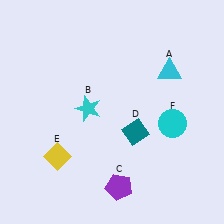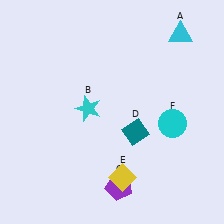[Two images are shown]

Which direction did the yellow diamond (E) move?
The yellow diamond (E) moved right.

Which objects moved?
The objects that moved are: the cyan triangle (A), the yellow diamond (E).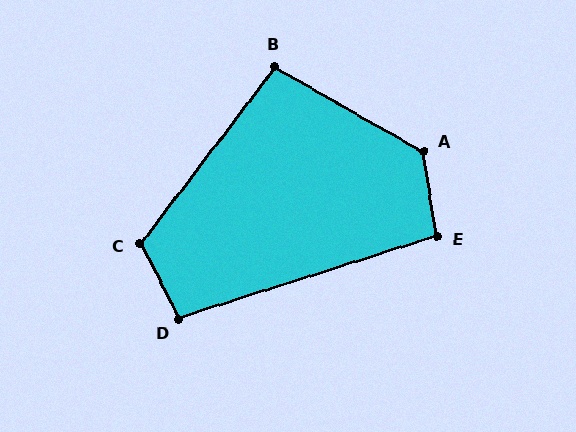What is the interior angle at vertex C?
Approximately 116 degrees (obtuse).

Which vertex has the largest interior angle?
A, at approximately 128 degrees.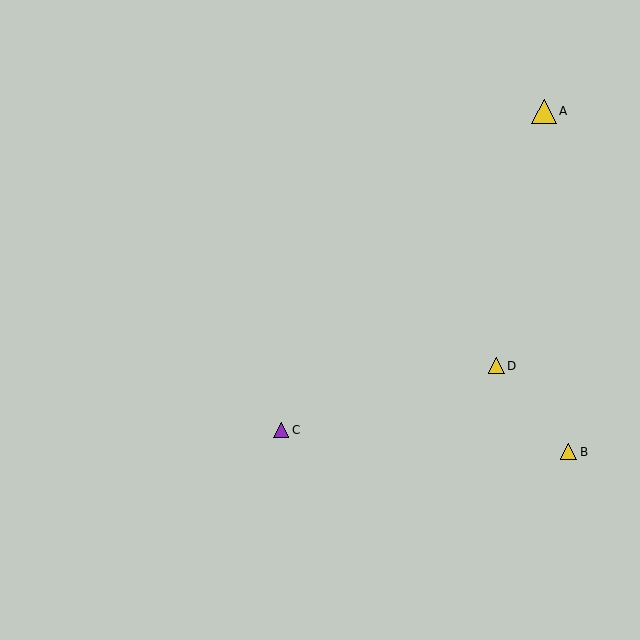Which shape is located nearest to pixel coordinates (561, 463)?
The yellow triangle (labeled B) at (569, 452) is nearest to that location.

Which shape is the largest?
The yellow triangle (labeled A) is the largest.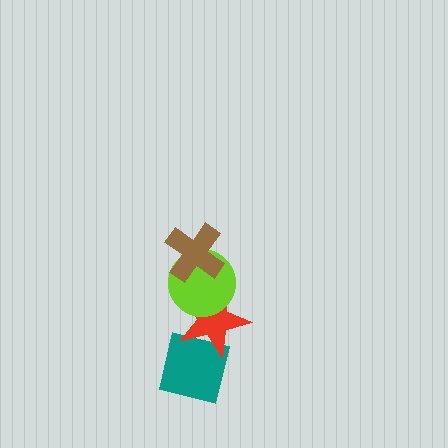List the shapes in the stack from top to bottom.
From top to bottom: the brown cross, the lime circle, the red star, the teal square.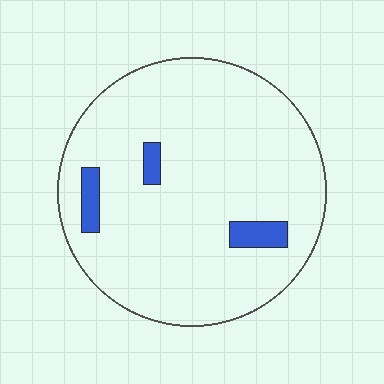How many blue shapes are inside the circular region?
3.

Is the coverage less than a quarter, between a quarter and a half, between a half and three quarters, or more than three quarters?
Less than a quarter.